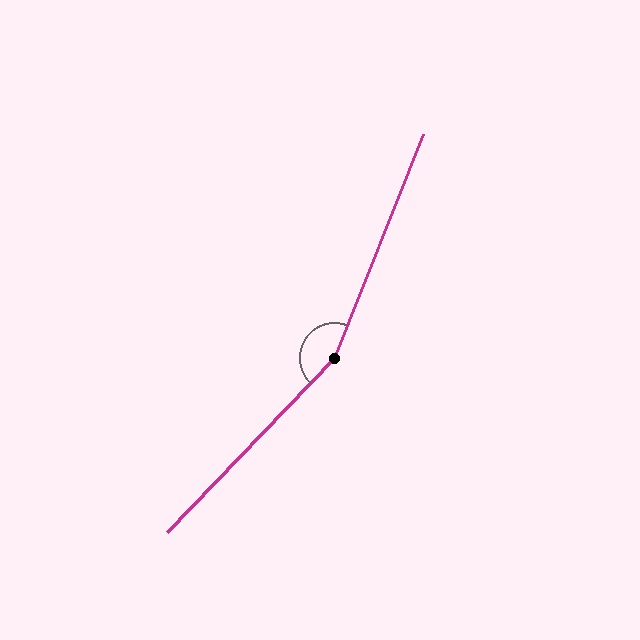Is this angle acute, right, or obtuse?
It is obtuse.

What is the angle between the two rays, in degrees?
Approximately 158 degrees.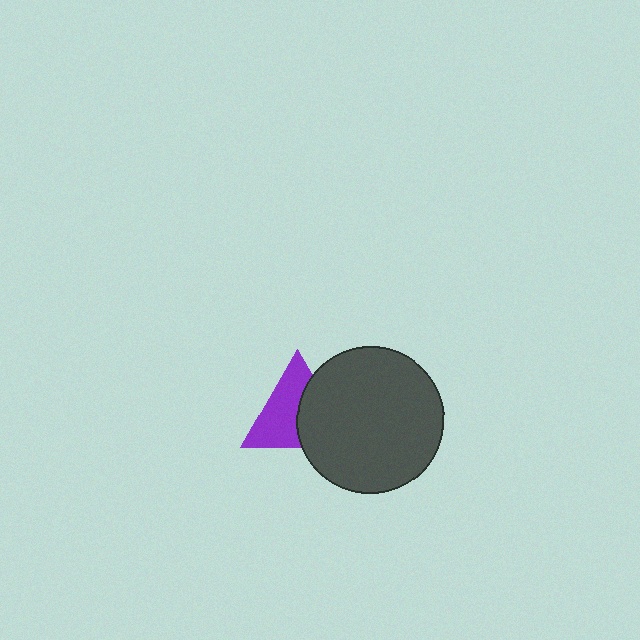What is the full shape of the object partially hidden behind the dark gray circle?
The partially hidden object is a purple triangle.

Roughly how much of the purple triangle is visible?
About half of it is visible (roughly 57%).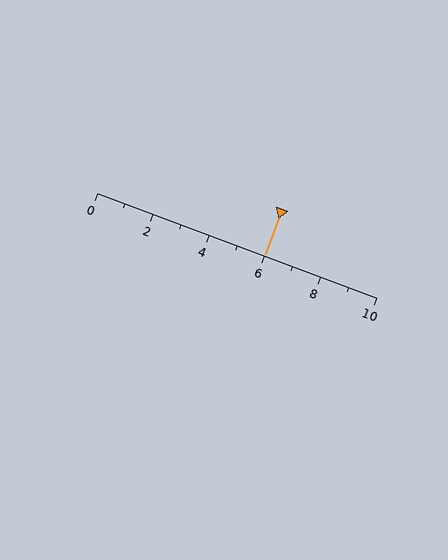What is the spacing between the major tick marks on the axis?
The major ticks are spaced 2 apart.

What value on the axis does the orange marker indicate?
The marker indicates approximately 6.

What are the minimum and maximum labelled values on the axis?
The axis runs from 0 to 10.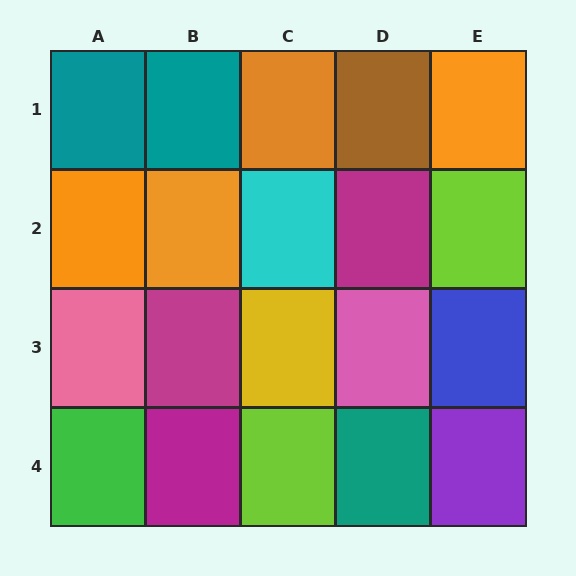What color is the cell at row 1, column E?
Orange.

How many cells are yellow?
1 cell is yellow.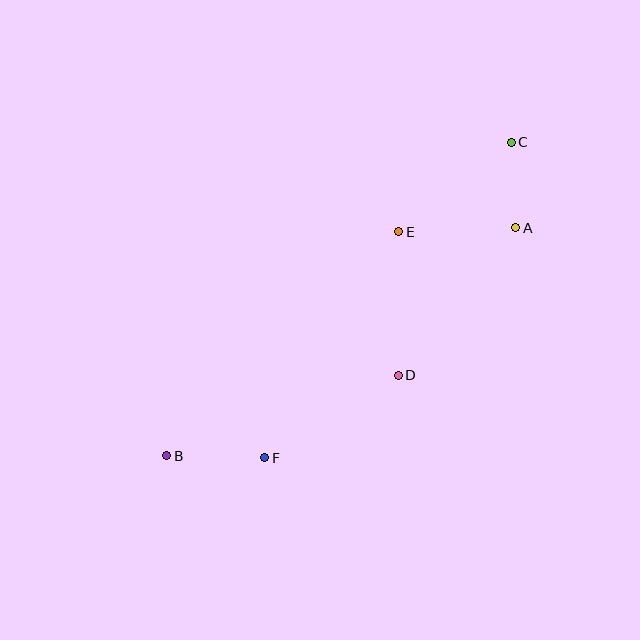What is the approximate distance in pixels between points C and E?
The distance between C and E is approximately 144 pixels.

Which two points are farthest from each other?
Points B and C are farthest from each other.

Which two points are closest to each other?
Points A and C are closest to each other.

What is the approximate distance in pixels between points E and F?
The distance between E and F is approximately 263 pixels.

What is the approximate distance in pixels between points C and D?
The distance between C and D is approximately 259 pixels.